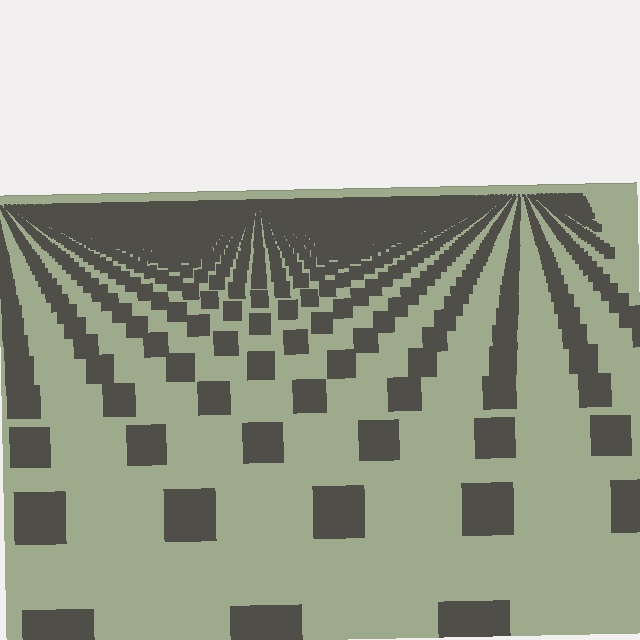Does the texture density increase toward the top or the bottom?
Density increases toward the top.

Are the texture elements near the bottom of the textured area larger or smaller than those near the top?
Larger. Near the bottom, elements are closer to the viewer and appear at a bigger on-screen size.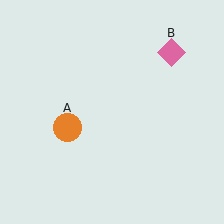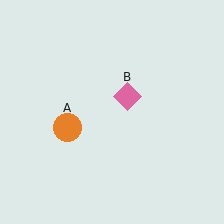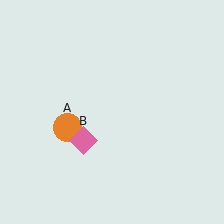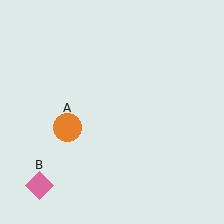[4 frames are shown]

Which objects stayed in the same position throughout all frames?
Orange circle (object A) remained stationary.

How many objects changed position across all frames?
1 object changed position: pink diamond (object B).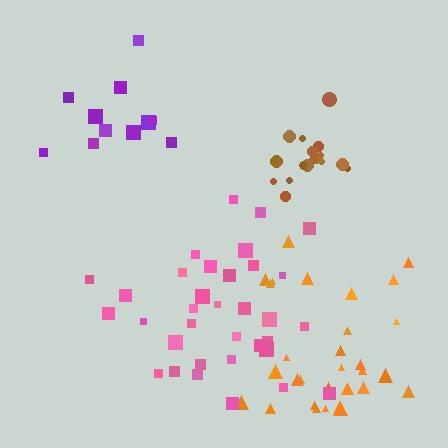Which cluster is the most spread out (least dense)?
Purple.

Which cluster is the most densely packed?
Brown.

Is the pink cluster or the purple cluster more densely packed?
Pink.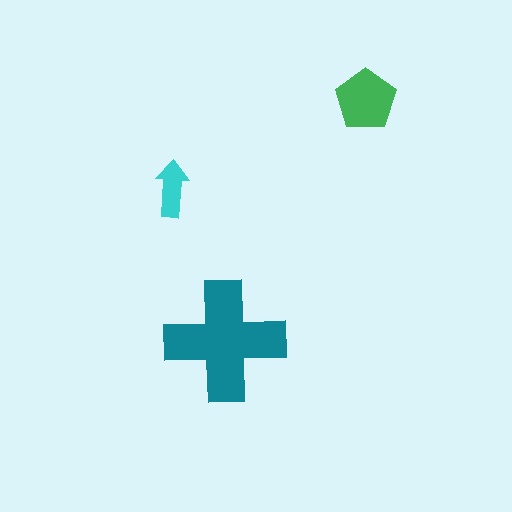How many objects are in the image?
There are 3 objects in the image.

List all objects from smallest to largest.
The cyan arrow, the green pentagon, the teal cross.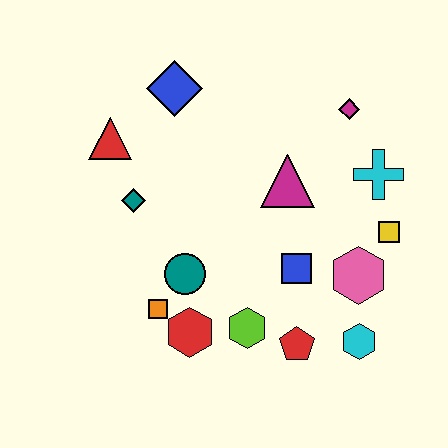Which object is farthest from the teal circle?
The magenta diamond is farthest from the teal circle.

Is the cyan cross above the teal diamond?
Yes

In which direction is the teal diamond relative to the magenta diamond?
The teal diamond is to the left of the magenta diamond.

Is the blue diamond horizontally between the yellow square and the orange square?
Yes